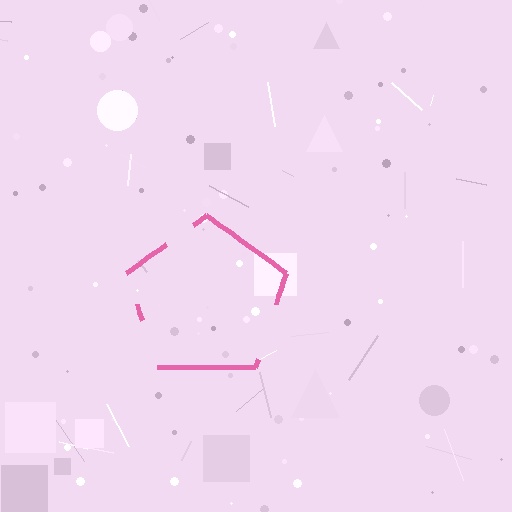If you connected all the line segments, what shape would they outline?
They would outline a pentagon.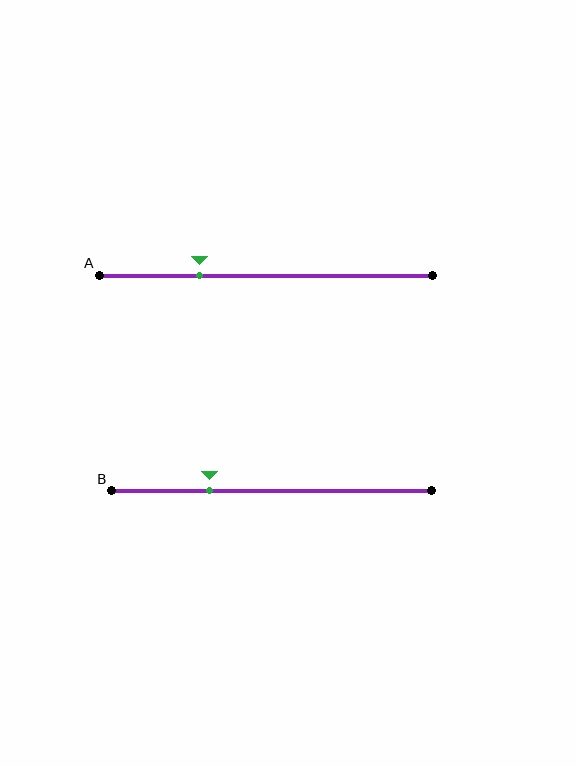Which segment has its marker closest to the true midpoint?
Segment B has its marker closest to the true midpoint.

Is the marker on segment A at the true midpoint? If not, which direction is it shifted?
No, the marker on segment A is shifted to the left by about 20% of the segment length.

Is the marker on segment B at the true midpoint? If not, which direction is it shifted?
No, the marker on segment B is shifted to the left by about 20% of the segment length.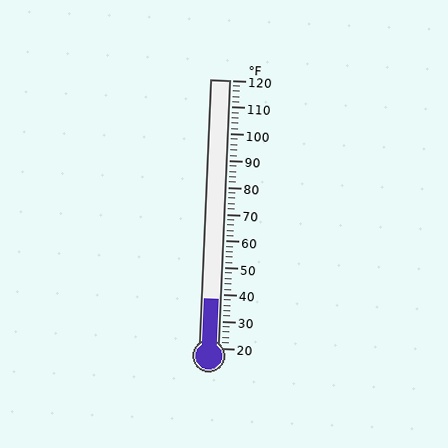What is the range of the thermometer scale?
The thermometer scale ranges from 20°F to 120°F.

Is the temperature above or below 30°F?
The temperature is above 30°F.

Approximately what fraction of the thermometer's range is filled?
The thermometer is filled to approximately 20% of its range.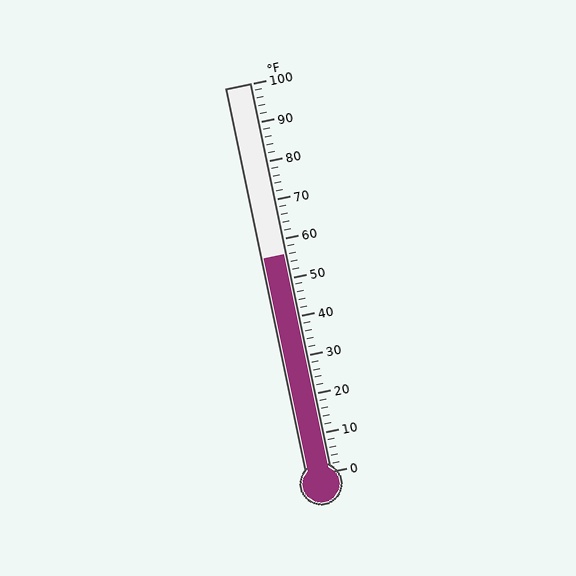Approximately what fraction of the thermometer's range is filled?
The thermometer is filled to approximately 55% of its range.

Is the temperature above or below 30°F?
The temperature is above 30°F.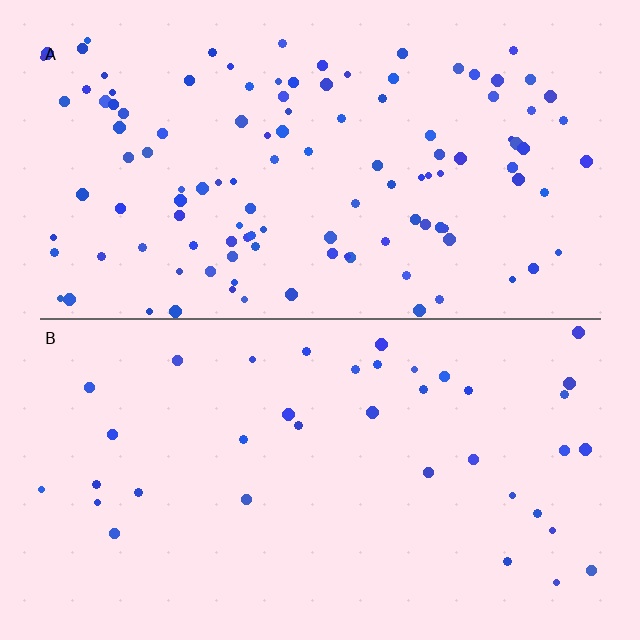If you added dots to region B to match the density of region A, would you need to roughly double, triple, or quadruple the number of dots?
Approximately triple.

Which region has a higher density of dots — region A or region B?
A (the top).